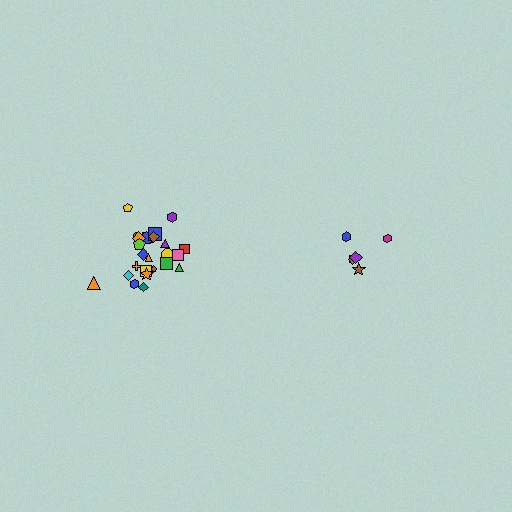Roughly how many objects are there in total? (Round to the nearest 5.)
Roughly 30 objects in total.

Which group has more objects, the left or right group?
The left group.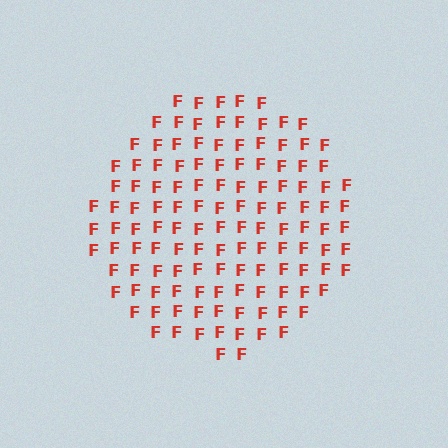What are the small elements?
The small elements are letter F's.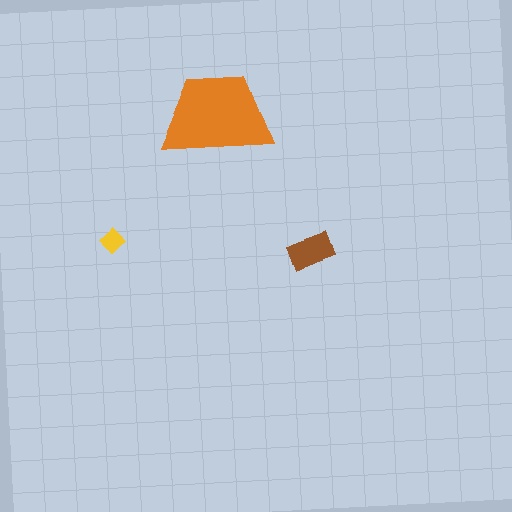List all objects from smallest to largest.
The yellow diamond, the brown rectangle, the orange trapezoid.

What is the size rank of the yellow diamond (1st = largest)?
3rd.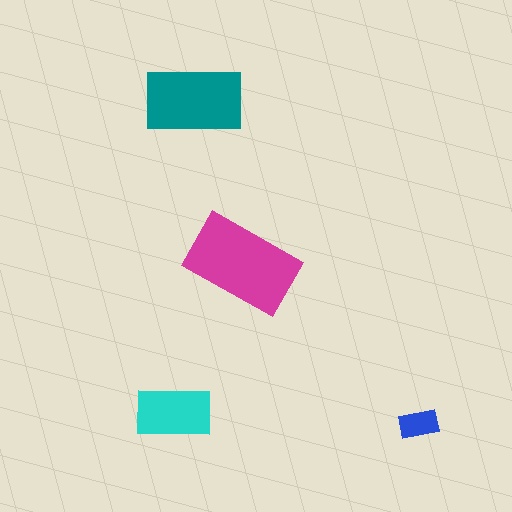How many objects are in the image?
There are 4 objects in the image.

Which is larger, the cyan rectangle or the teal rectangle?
The teal one.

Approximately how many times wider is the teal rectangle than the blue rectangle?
About 2.5 times wider.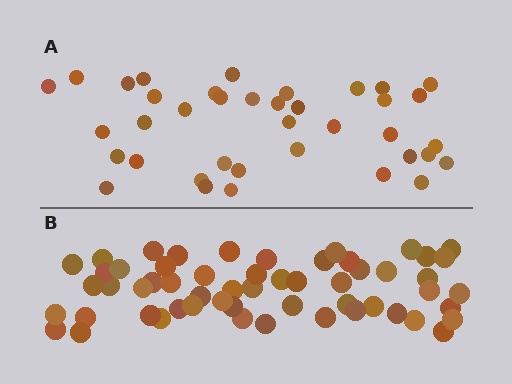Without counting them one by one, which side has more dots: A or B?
Region B (the bottom region) has more dots.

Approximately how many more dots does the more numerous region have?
Region B has approximately 20 more dots than region A.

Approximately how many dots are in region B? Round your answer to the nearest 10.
About 60 dots. (The exact count is 56, which rounds to 60.)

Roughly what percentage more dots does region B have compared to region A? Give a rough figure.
About 45% more.